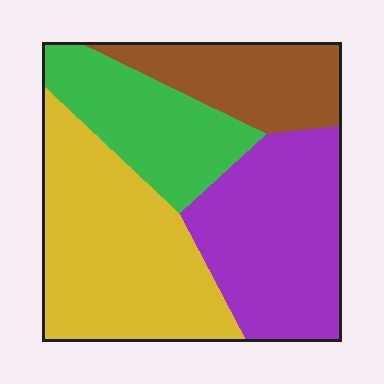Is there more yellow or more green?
Yellow.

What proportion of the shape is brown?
Brown covers 17% of the shape.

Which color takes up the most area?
Yellow, at roughly 35%.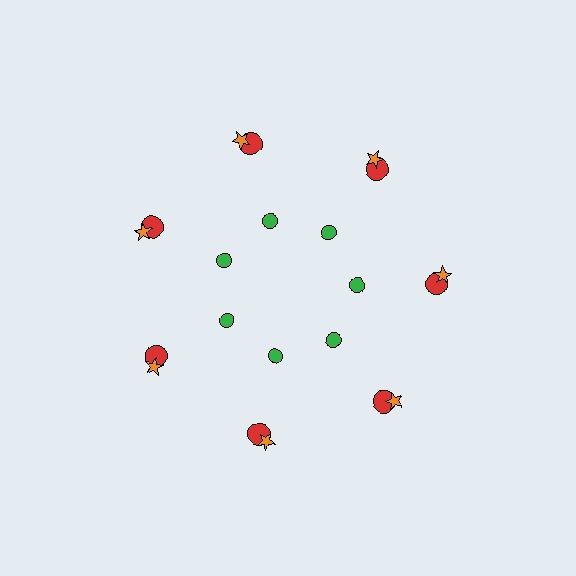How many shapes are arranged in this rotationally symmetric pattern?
There are 21 shapes, arranged in 7 groups of 3.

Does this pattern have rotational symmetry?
Yes, this pattern has 7-fold rotational symmetry. It looks the same after rotating 51 degrees around the center.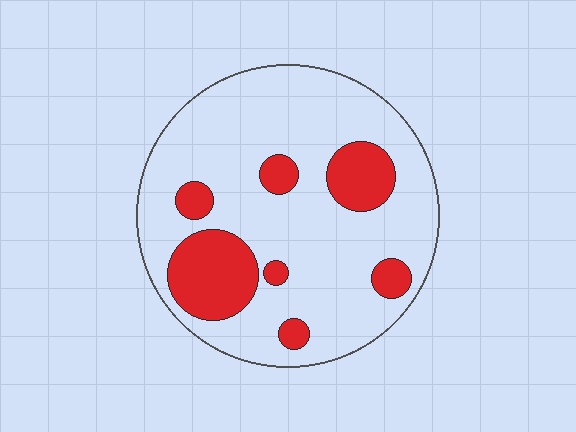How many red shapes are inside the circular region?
7.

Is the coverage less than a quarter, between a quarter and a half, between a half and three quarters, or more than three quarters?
Less than a quarter.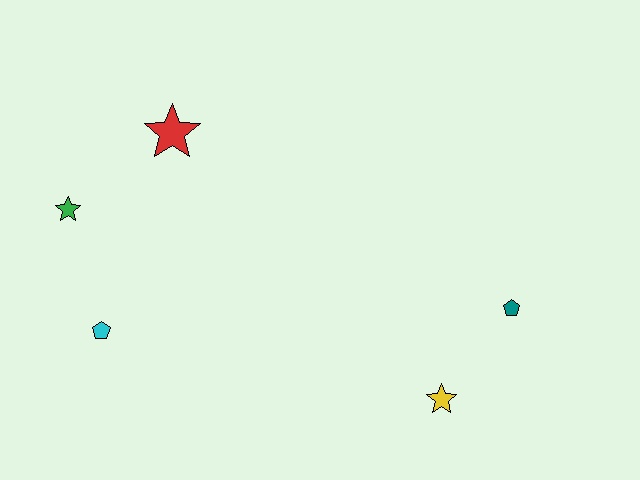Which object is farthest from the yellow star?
The green star is farthest from the yellow star.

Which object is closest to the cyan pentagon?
The green star is closest to the cyan pentagon.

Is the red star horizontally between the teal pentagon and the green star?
Yes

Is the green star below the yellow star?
No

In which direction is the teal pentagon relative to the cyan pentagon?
The teal pentagon is to the right of the cyan pentagon.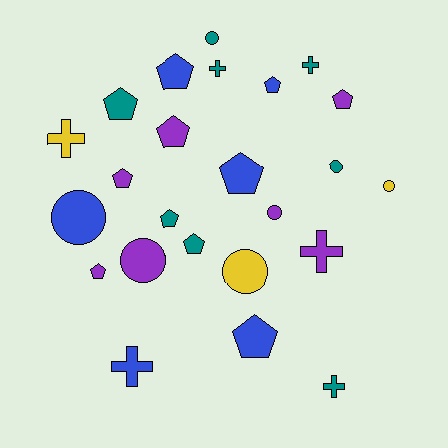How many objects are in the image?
There are 24 objects.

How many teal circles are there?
There are 2 teal circles.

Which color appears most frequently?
Teal, with 8 objects.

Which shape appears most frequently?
Pentagon, with 11 objects.